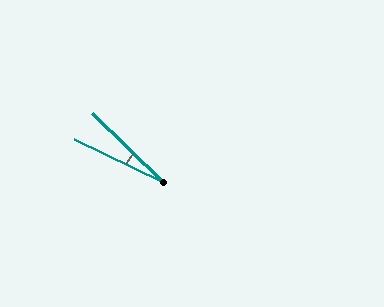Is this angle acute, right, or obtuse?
It is acute.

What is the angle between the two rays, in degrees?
Approximately 18 degrees.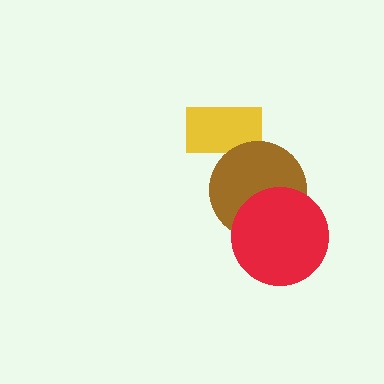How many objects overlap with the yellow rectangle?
1 object overlaps with the yellow rectangle.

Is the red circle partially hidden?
No, no other shape covers it.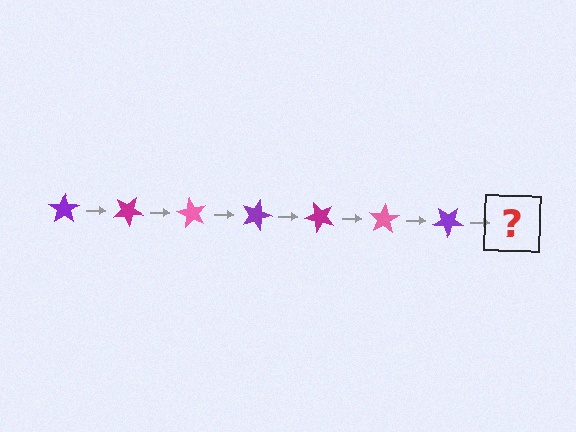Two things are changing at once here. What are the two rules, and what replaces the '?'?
The two rules are that it rotates 30 degrees each step and the color cycles through purple, magenta, and pink. The '?' should be a magenta star, rotated 210 degrees from the start.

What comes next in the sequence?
The next element should be a magenta star, rotated 210 degrees from the start.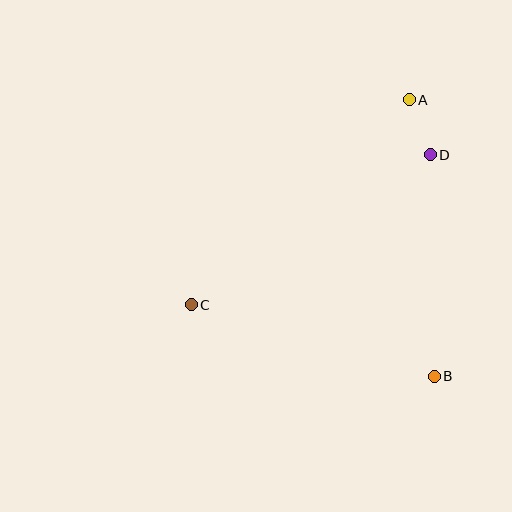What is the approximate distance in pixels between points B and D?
The distance between B and D is approximately 222 pixels.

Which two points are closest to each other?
Points A and D are closest to each other.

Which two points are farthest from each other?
Points A and C are farthest from each other.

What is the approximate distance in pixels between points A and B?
The distance between A and B is approximately 278 pixels.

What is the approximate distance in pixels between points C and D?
The distance between C and D is approximately 282 pixels.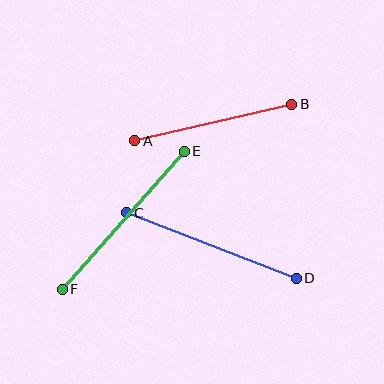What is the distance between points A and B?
The distance is approximately 161 pixels.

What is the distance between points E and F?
The distance is approximately 184 pixels.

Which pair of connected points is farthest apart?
Points E and F are farthest apart.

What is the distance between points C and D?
The distance is approximately 182 pixels.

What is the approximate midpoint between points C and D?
The midpoint is at approximately (211, 245) pixels.